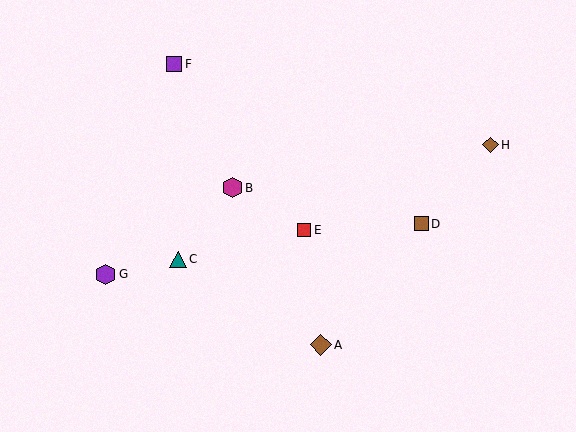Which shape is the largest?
The brown diamond (labeled A) is the largest.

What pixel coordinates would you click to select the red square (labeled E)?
Click at (304, 230) to select the red square E.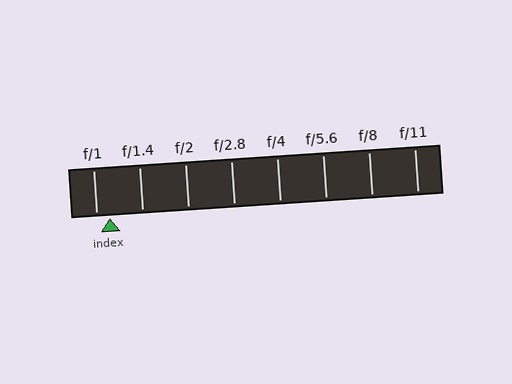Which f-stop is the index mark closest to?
The index mark is closest to f/1.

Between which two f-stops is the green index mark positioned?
The index mark is between f/1 and f/1.4.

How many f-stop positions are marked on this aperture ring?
There are 8 f-stop positions marked.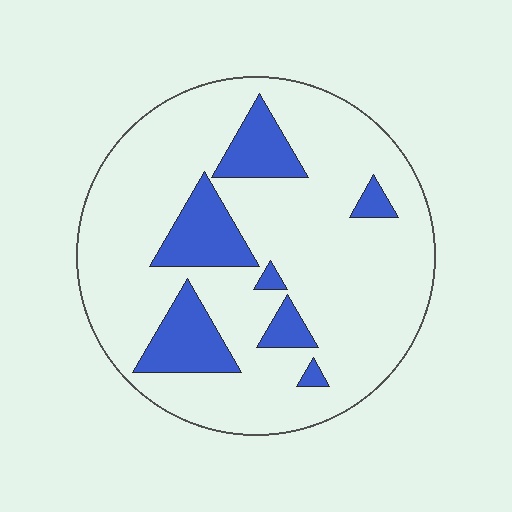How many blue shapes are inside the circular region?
7.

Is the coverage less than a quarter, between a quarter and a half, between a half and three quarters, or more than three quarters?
Less than a quarter.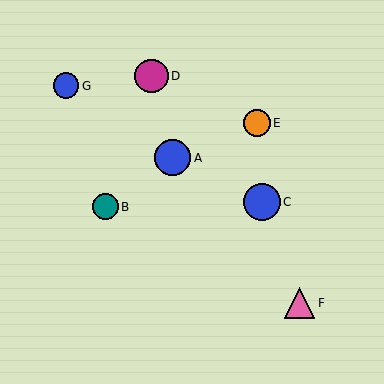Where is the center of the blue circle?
The center of the blue circle is at (173, 158).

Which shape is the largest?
The blue circle (labeled C) is the largest.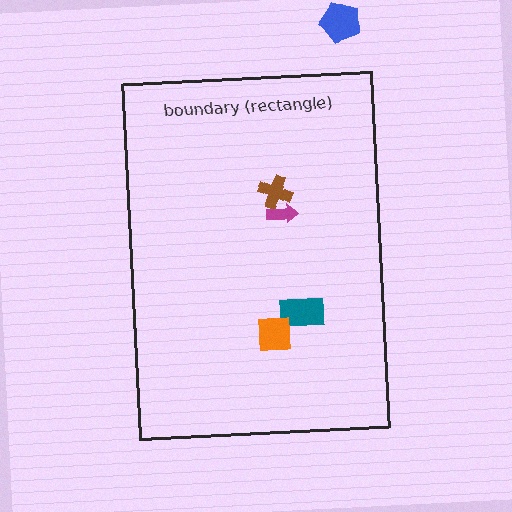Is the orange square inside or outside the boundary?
Inside.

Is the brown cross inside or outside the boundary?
Inside.